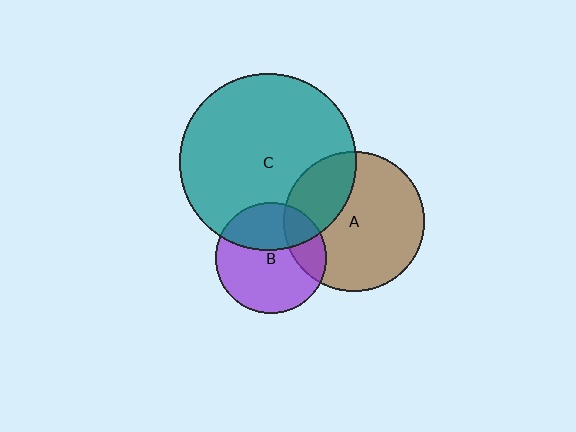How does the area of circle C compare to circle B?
Approximately 2.5 times.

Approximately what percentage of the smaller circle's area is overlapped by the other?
Approximately 35%.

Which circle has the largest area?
Circle C (teal).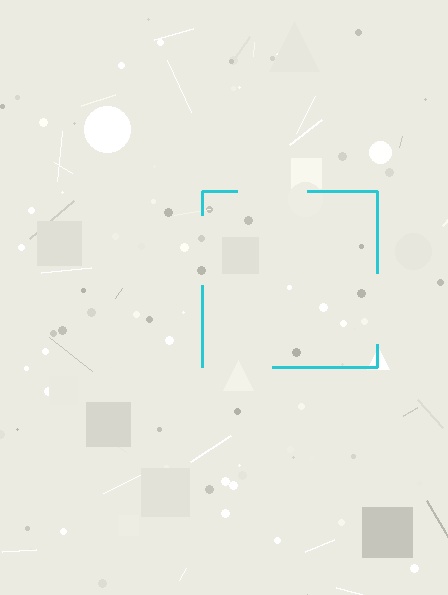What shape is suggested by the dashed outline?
The dashed outline suggests a square.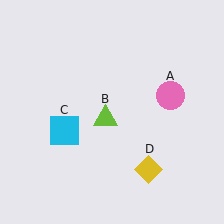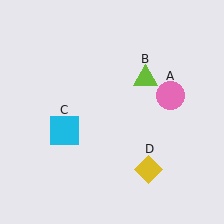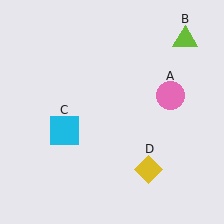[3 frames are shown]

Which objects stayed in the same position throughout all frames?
Pink circle (object A) and cyan square (object C) and yellow diamond (object D) remained stationary.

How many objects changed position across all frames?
1 object changed position: lime triangle (object B).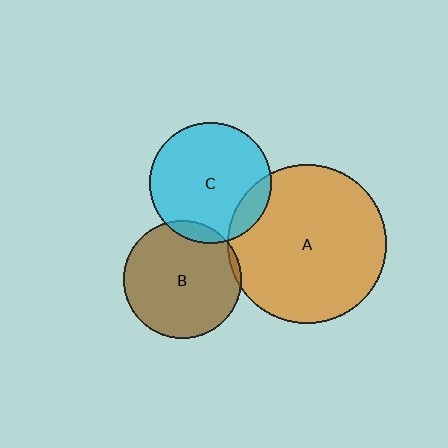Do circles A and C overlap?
Yes.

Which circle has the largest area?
Circle A (orange).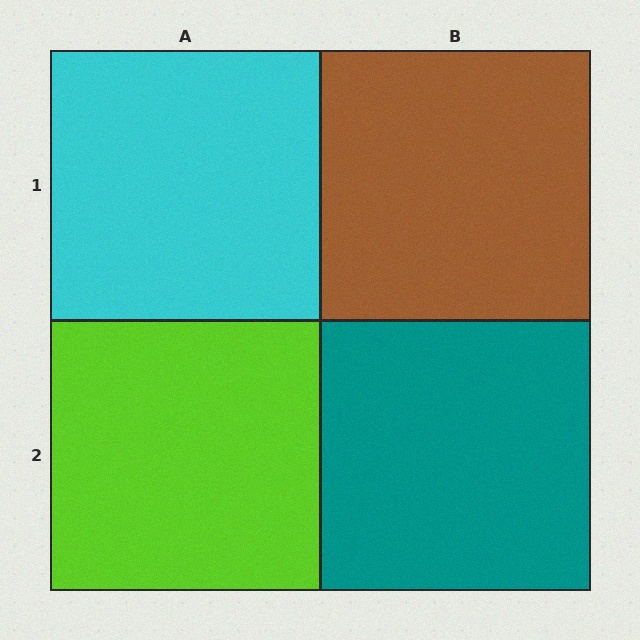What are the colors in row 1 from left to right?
Cyan, brown.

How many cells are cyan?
1 cell is cyan.